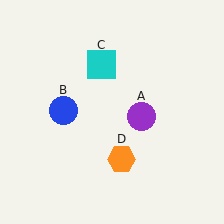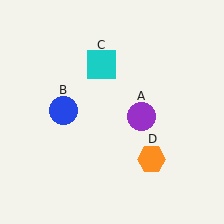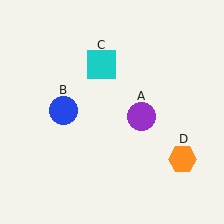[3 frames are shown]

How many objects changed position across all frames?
1 object changed position: orange hexagon (object D).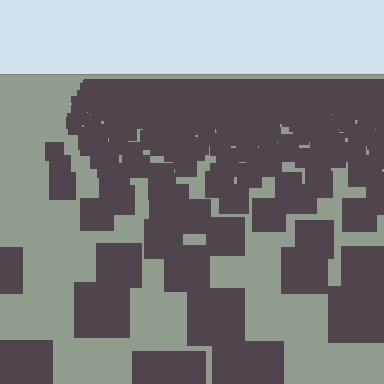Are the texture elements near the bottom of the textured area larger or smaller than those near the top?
Larger. Near the bottom, elements are closer to the viewer and appear at a bigger on-screen size.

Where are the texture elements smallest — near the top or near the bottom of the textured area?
Near the top.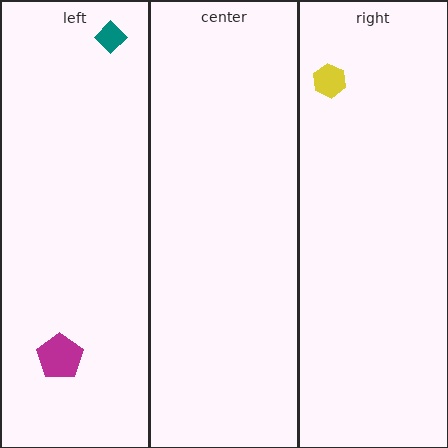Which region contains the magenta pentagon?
The left region.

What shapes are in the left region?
The magenta pentagon, the teal diamond.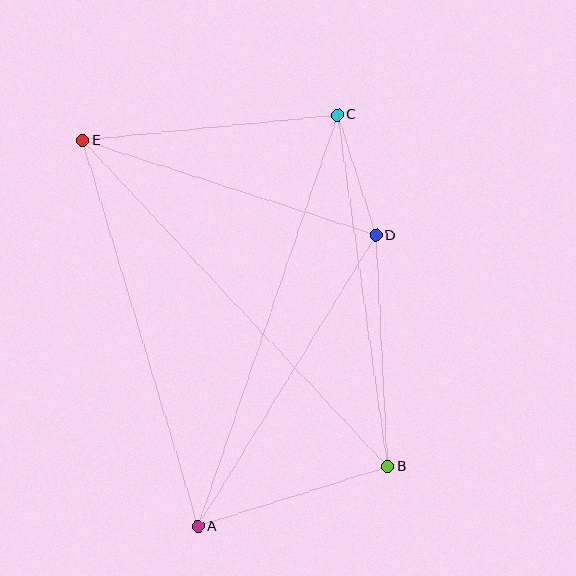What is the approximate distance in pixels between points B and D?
The distance between B and D is approximately 232 pixels.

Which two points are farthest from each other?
Points B and E are farthest from each other.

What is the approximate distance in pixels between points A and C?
The distance between A and C is approximately 434 pixels.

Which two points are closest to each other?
Points C and D are closest to each other.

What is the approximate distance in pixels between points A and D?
The distance between A and D is approximately 341 pixels.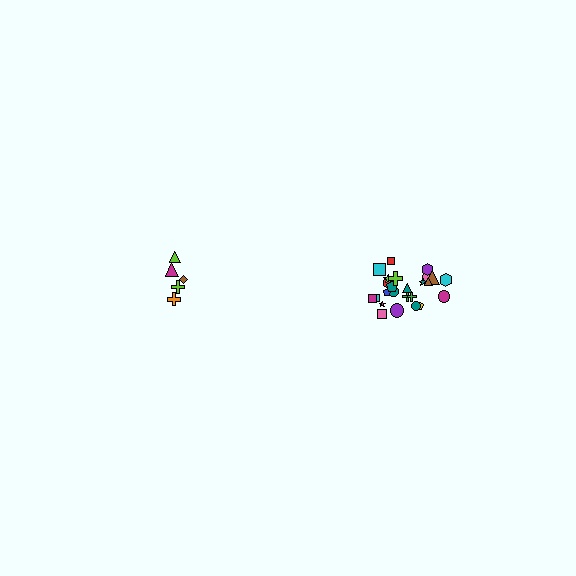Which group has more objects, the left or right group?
The right group.